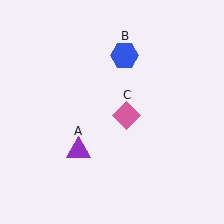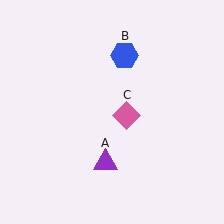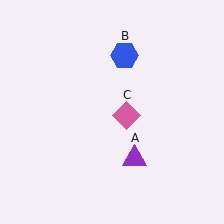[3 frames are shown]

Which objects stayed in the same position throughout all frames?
Blue hexagon (object B) and pink diamond (object C) remained stationary.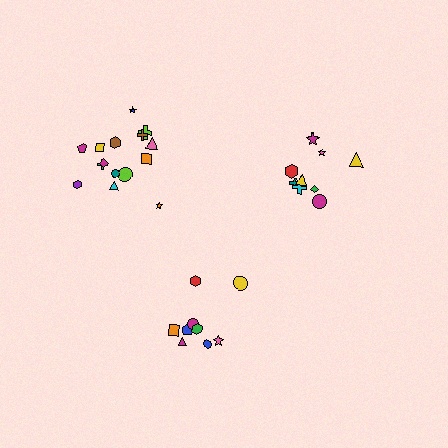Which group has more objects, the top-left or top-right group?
The top-left group.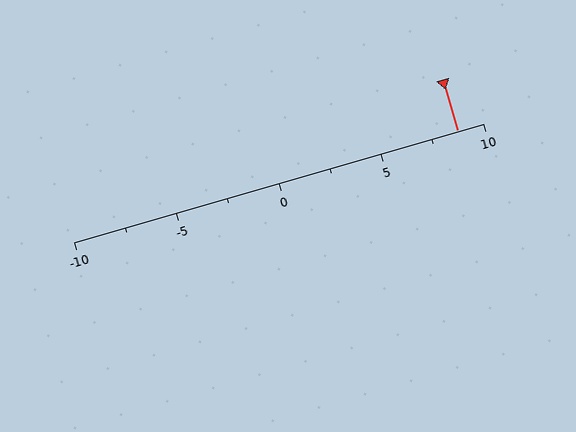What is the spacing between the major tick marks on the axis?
The major ticks are spaced 5 apart.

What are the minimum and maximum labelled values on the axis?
The axis runs from -10 to 10.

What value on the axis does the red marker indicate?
The marker indicates approximately 8.8.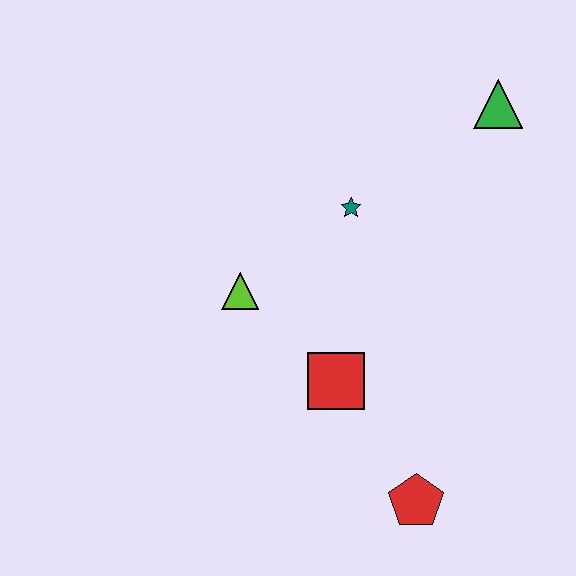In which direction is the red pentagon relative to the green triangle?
The red pentagon is below the green triangle.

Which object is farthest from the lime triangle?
The green triangle is farthest from the lime triangle.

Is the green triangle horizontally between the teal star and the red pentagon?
No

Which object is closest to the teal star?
The lime triangle is closest to the teal star.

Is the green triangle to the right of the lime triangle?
Yes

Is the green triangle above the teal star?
Yes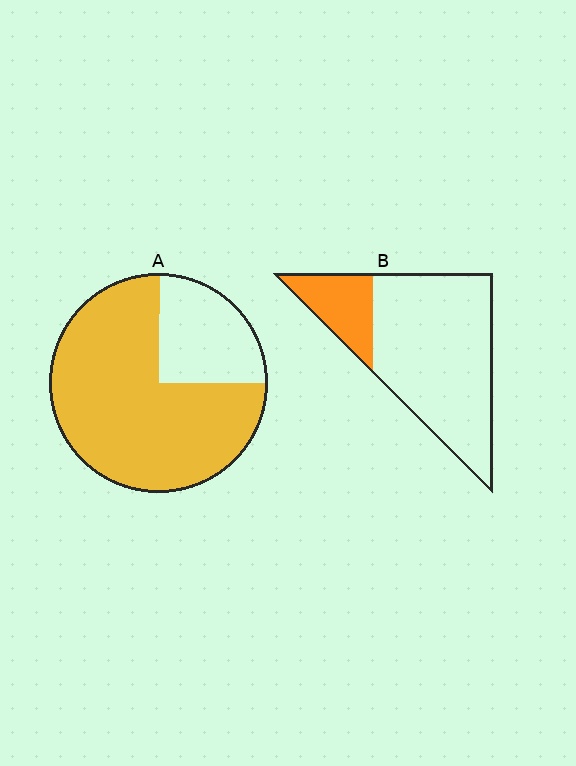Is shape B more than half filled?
No.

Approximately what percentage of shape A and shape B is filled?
A is approximately 75% and B is approximately 20%.